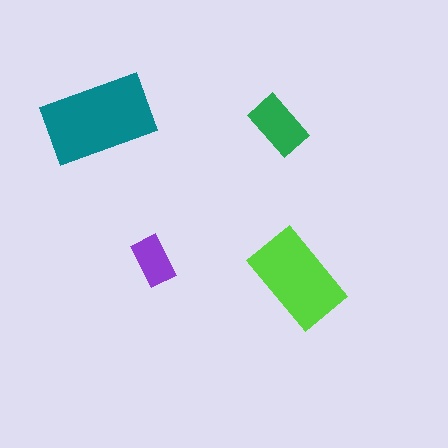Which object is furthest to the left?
The teal rectangle is leftmost.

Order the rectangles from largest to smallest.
the teal one, the lime one, the green one, the purple one.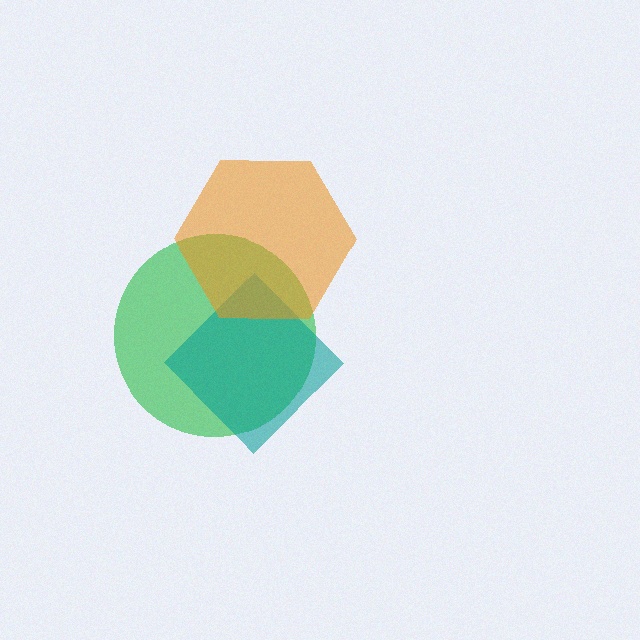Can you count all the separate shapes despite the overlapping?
Yes, there are 3 separate shapes.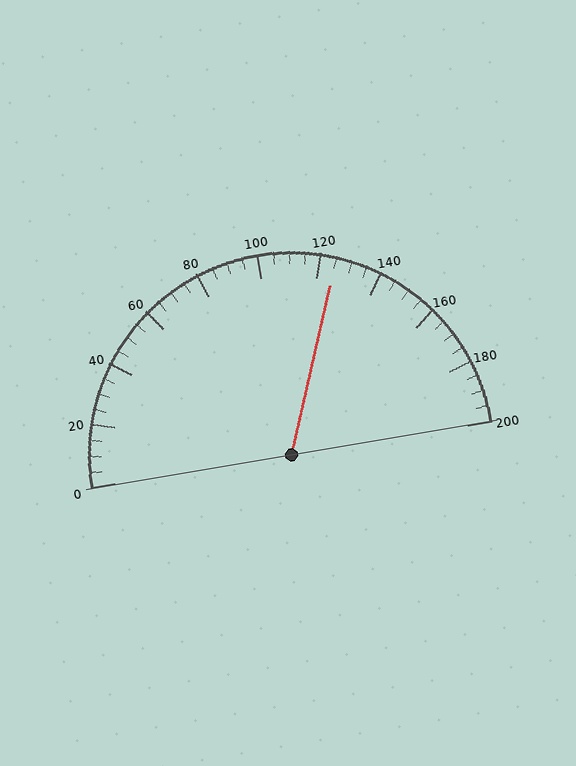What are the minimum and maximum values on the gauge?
The gauge ranges from 0 to 200.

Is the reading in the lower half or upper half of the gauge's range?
The reading is in the upper half of the range (0 to 200).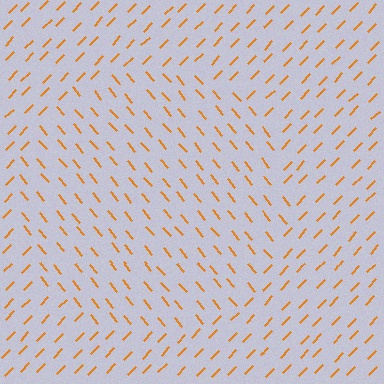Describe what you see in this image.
The image is filled with small orange line segments. A circle region in the image has lines oriented differently from the surrounding lines, creating a visible texture boundary.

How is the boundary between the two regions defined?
The boundary is defined purely by a change in line orientation (approximately 85 degrees difference). All lines are the same color and thickness.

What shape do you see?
I see a circle.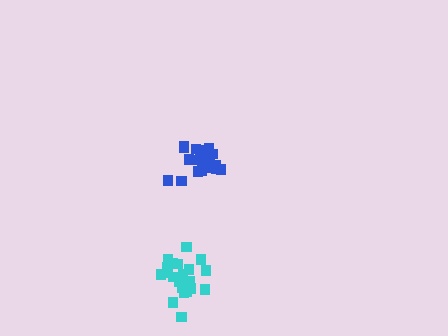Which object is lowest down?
The cyan cluster is bottommost.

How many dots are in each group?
Group 1: 21 dots, Group 2: 21 dots (42 total).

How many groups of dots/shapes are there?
There are 2 groups.